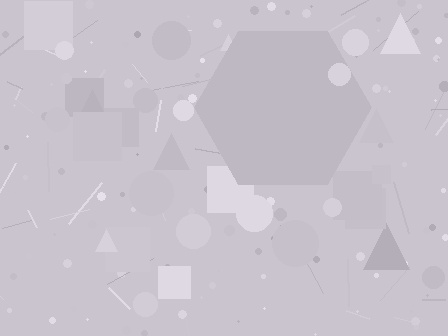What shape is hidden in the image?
A hexagon is hidden in the image.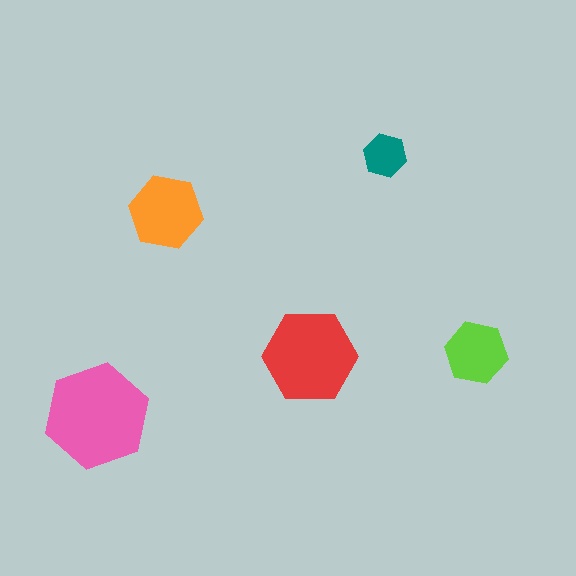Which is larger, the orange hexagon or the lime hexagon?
The orange one.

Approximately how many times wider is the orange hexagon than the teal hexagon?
About 1.5 times wider.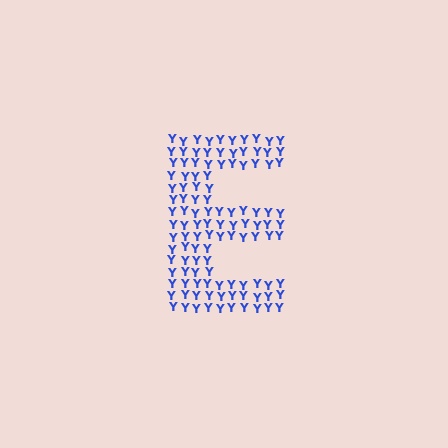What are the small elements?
The small elements are letter Y's.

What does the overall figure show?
The overall figure shows the letter E.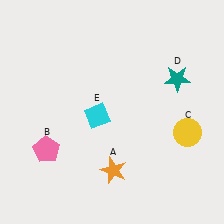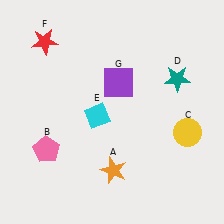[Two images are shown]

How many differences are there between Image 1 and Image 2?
There are 2 differences between the two images.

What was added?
A red star (F), a purple square (G) were added in Image 2.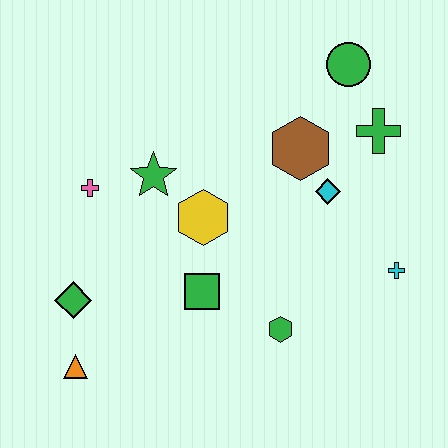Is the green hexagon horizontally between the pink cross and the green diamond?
No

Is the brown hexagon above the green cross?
No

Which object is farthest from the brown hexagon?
The orange triangle is farthest from the brown hexagon.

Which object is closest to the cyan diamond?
The brown hexagon is closest to the cyan diamond.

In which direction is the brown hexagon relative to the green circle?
The brown hexagon is below the green circle.